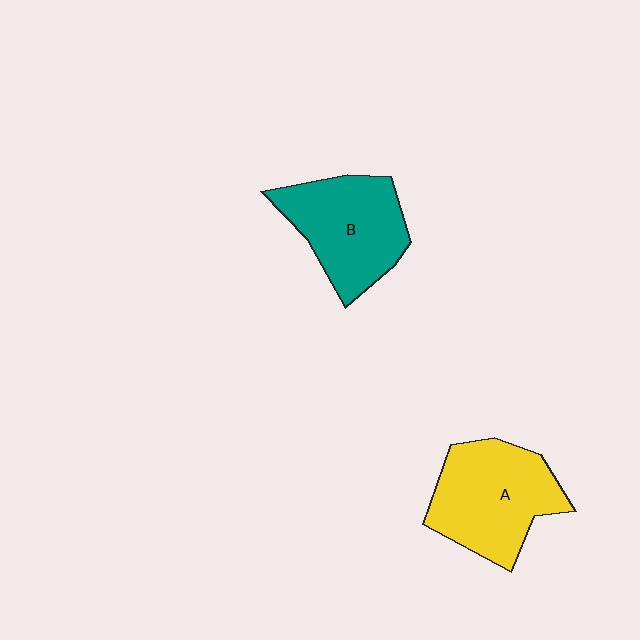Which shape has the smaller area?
Shape B (teal).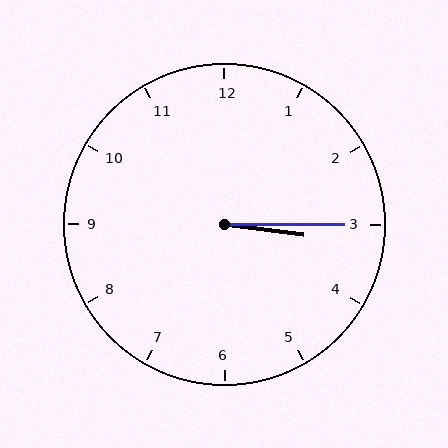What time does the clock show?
3:15.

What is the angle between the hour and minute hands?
Approximately 8 degrees.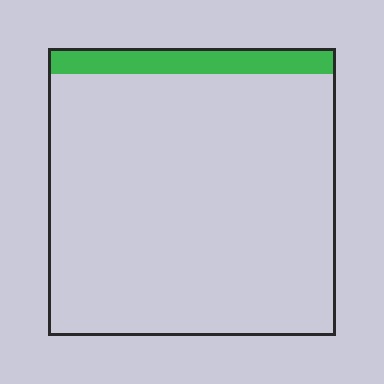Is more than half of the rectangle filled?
No.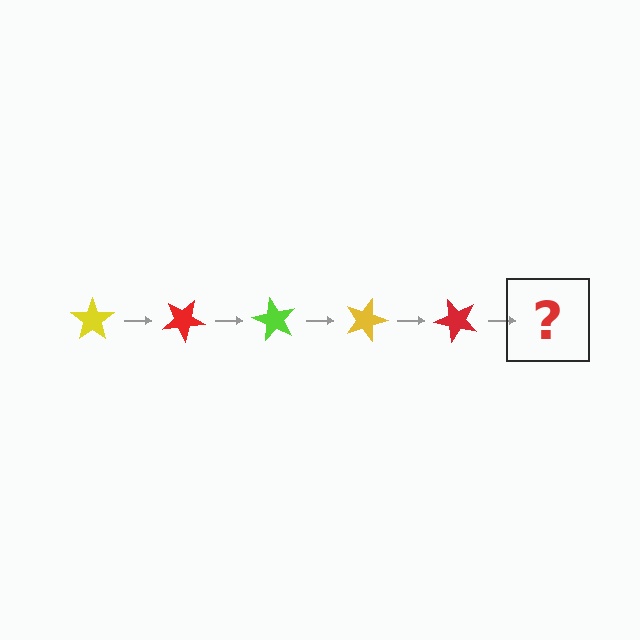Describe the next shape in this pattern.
It should be a lime star, rotated 150 degrees from the start.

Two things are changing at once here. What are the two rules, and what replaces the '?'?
The two rules are that it rotates 30 degrees each step and the color cycles through yellow, red, and lime. The '?' should be a lime star, rotated 150 degrees from the start.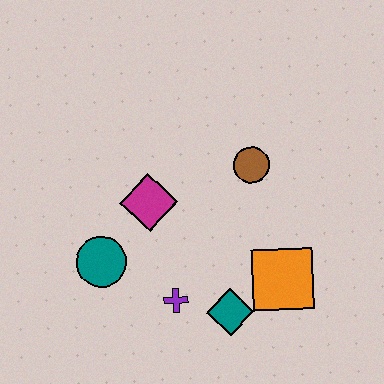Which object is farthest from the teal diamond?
The brown circle is farthest from the teal diamond.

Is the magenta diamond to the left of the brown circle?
Yes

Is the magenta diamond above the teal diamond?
Yes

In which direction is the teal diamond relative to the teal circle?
The teal diamond is to the right of the teal circle.